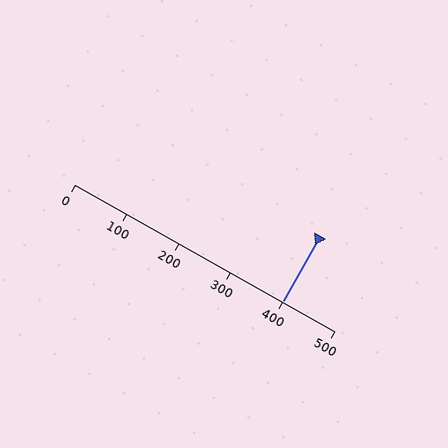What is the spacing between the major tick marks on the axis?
The major ticks are spaced 100 apart.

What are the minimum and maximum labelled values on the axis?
The axis runs from 0 to 500.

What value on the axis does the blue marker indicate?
The marker indicates approximately 400.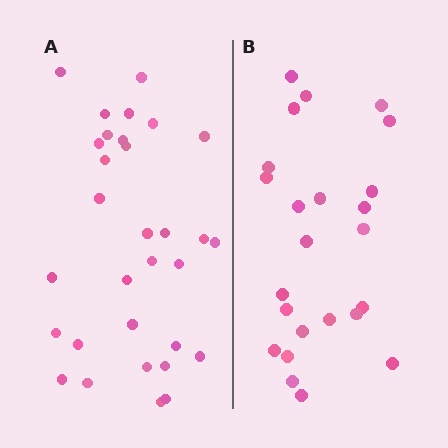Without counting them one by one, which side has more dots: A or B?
Region A (the left region) has more dots.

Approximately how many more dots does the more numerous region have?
Region A has roughly 8 or so more dots than region B.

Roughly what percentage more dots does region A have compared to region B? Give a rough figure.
About 30% more.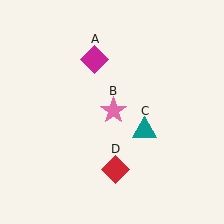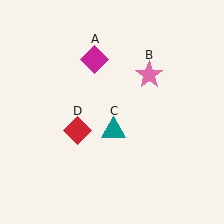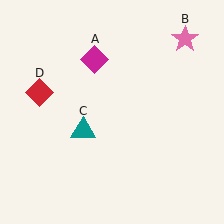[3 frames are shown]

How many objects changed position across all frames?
3 objects changed position: pink star (object B), teal triangle (object C), red diamond (object D).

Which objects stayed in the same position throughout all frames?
Magenta diamond (object A) remained stationary.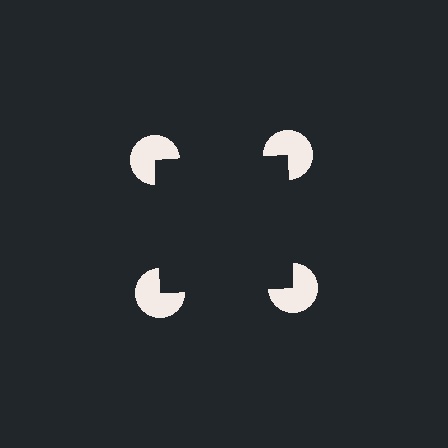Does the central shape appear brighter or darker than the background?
It typically appears slightly darker than the background, even though no actual brightness change is drawn.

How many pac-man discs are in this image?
There are 4 — one at each vertex of the illusory square.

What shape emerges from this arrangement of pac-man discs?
An illusory square — its edges are inferred from the aligned wedge cuts in the pac-man discs, not physically drawn.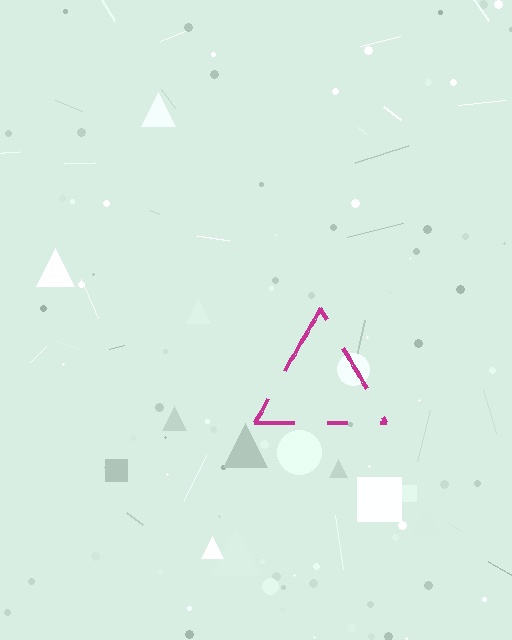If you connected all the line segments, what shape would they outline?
They would outline a triangle.